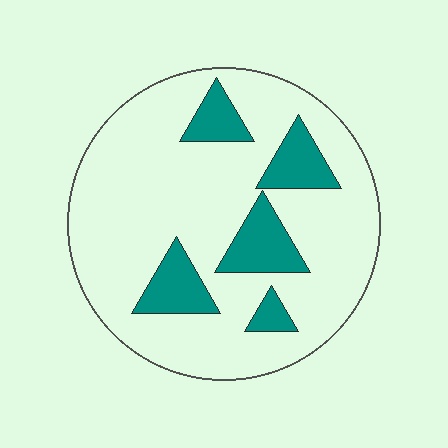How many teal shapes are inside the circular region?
5.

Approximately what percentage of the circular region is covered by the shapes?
Approximately 20%.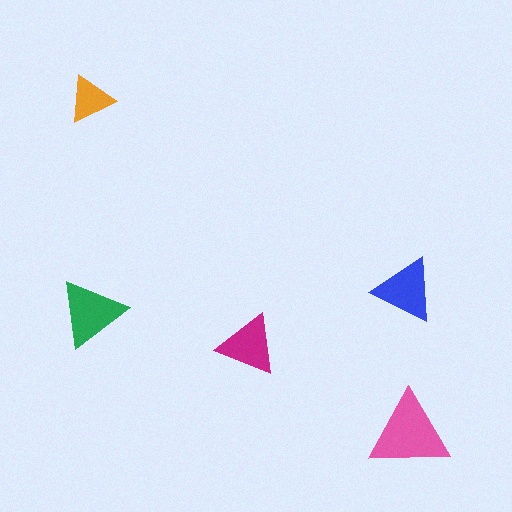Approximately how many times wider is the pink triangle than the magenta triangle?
About 1.5 times wider.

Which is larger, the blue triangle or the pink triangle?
The pink one.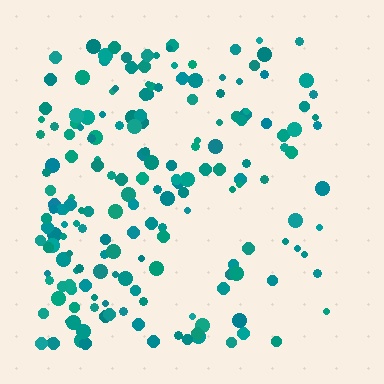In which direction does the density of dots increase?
From right to left, with the left side densest.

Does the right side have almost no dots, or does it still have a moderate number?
Still a moderate number, just noticeably fewer than the left.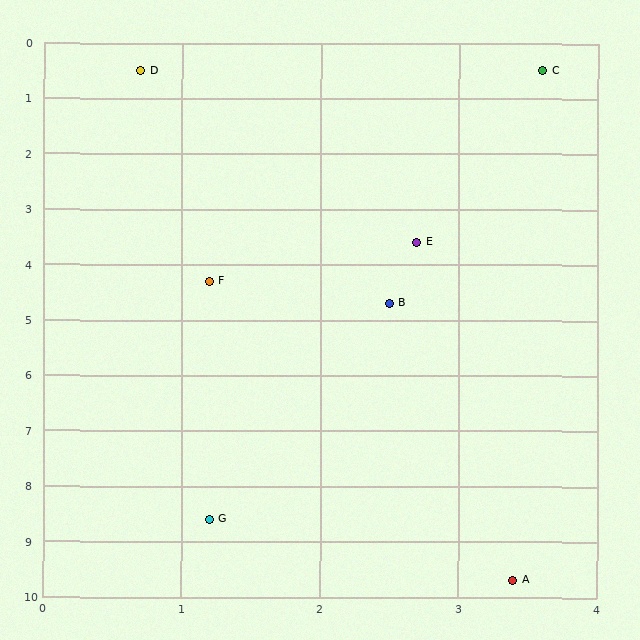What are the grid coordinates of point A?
Point A is at approximately (3.4, 9.7).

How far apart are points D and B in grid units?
Points D and B are about 4.6 grid units apart.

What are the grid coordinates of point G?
Point G is at approximately (1.2, 8.6).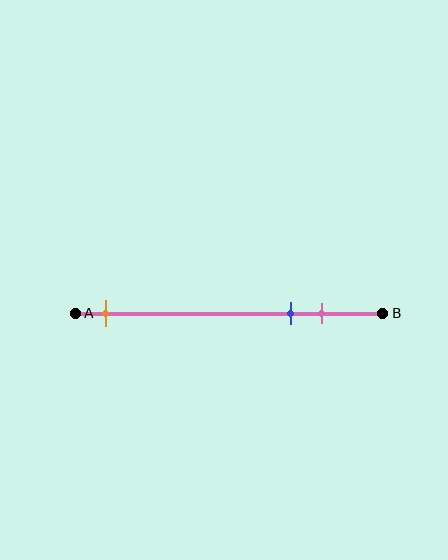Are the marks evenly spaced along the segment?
No, the marks are not evenly spaced.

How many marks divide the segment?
There are 3 marks dividing the segment.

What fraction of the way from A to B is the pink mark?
The pink mark is approximately 80% (0.8) of the way from A to B.